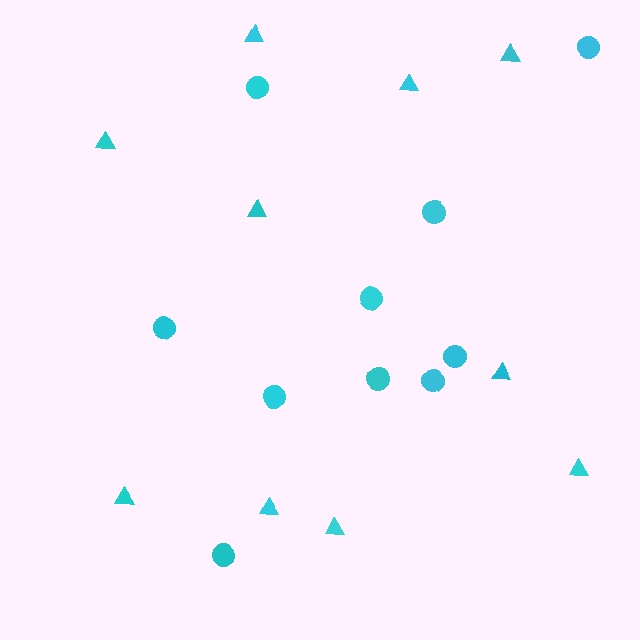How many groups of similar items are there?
There are 2 groups: one group of circles (10) and one group of triangles (10).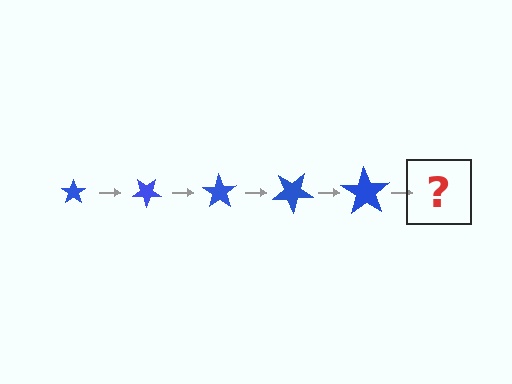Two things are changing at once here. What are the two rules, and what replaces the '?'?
The two rules are that the star grows larger each step and it rotates 35 degrees each step. The '?' should be a star, larger than the previous one and rotated 175 degrees from the start.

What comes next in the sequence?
The next element should be a star, larger than the previous one and rotated 175 degrees from the start.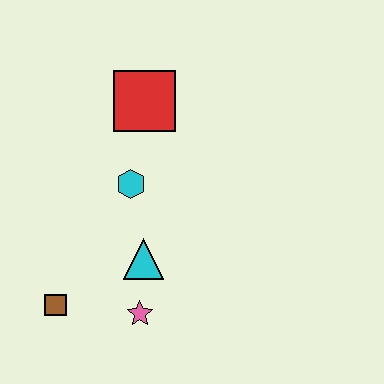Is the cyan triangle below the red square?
Yes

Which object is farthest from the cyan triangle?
The red square is farthest from the cyan triangle.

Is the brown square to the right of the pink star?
No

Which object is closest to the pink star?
The cyan triangle is closest to the pink star.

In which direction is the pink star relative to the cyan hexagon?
The pink star is below the cyan hexagon.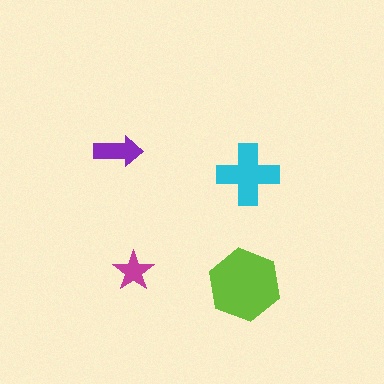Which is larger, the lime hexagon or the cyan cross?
The lime hexagon.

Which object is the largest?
The lime hexagon.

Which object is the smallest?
The magenta star.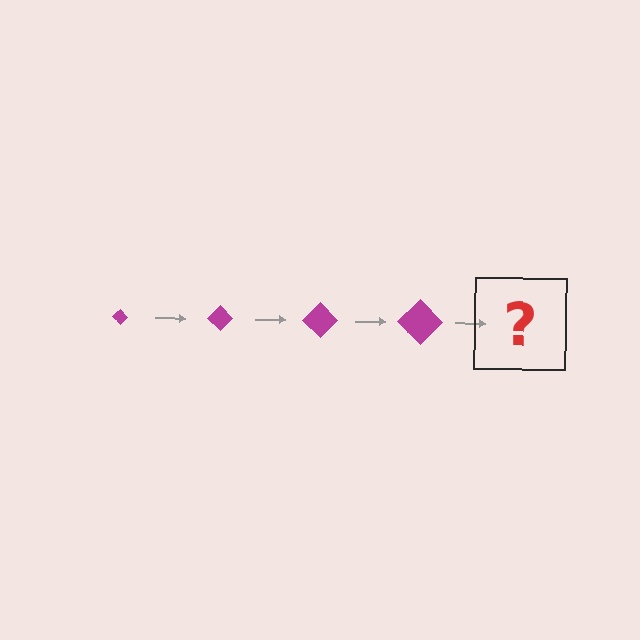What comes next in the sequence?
The next element should be a magenta diamond, larger than the previous one.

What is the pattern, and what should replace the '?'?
The pattern is that the diamond gets progressively larger each step. The '?' should be a magenta diamond, larger than the previous one.